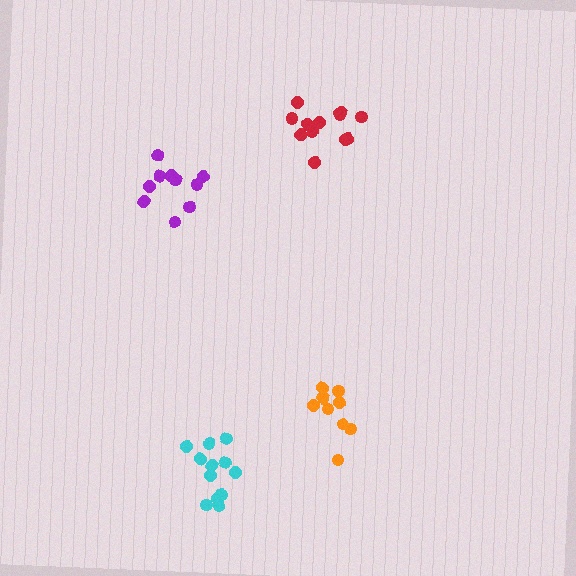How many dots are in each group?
Group 1: 12 dots, Group 2: 10 dots, Group 3: 10 dots, Group 4: 13 dots (45 total).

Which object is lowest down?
The cyan cluster is bottommost.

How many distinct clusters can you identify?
There are 4 distinct clusters.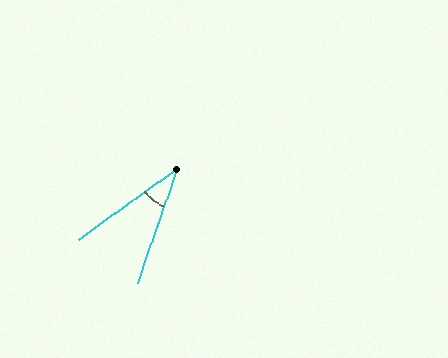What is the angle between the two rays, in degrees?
Approximately 36 degrees.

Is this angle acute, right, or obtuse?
It is acute.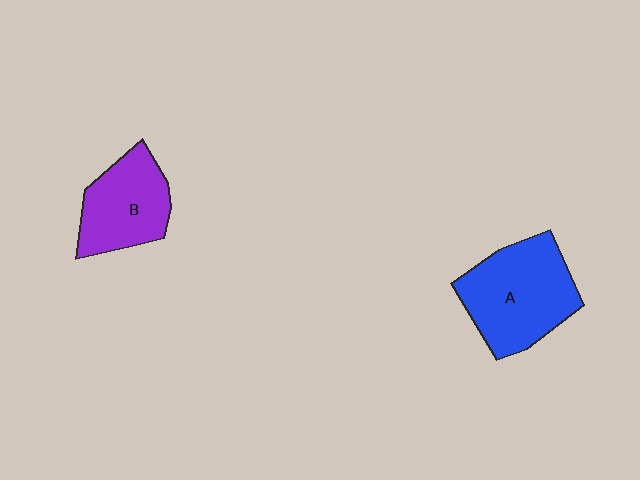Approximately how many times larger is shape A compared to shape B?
Approximately 1.4 times.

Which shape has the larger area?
Shape A (blue).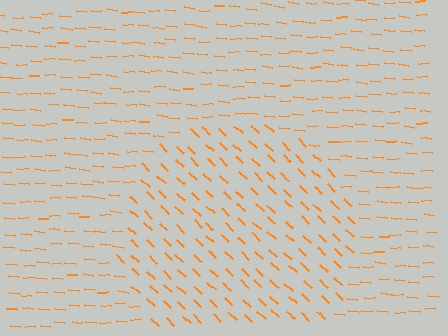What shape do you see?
I see a circle.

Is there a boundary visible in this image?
Yes, there is a texture boundary formed by a change in line orientation.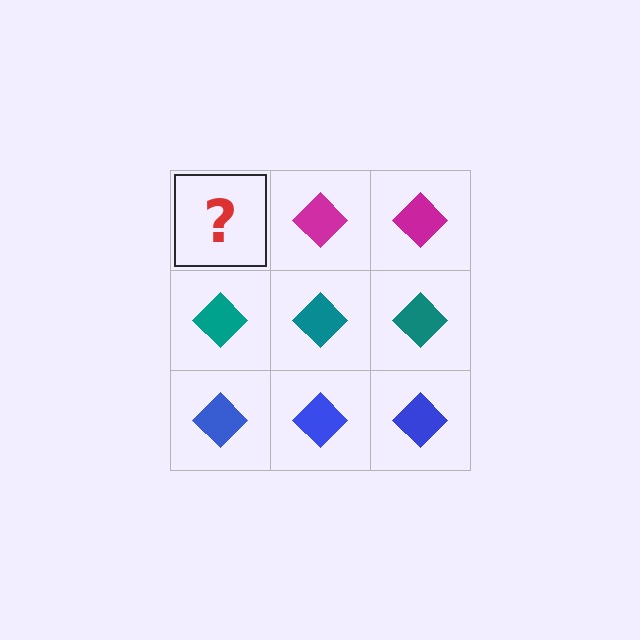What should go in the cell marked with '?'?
The missing cell should contain a magenta diamond.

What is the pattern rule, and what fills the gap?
The rule is that each row has a consistent color. The gap should be filled with a magenta diamond.